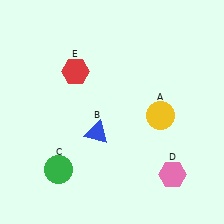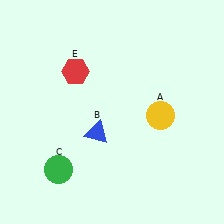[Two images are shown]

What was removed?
The pink hexagon (D) was removed in Image 2.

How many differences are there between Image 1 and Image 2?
There is 1 difference between the two images.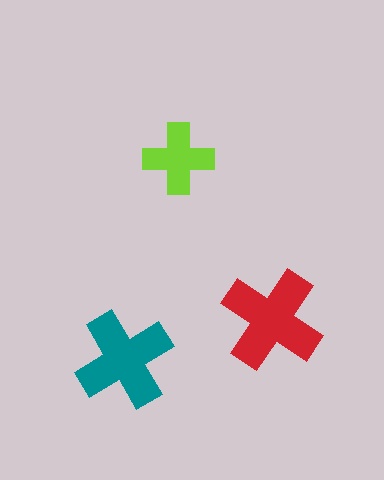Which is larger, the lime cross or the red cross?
The red one.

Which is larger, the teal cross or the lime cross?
The teal one.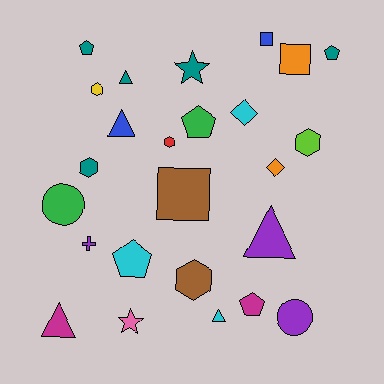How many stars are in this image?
There are 2 stars.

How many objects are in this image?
There are 25 objects.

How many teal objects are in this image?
There are 5 teal objects.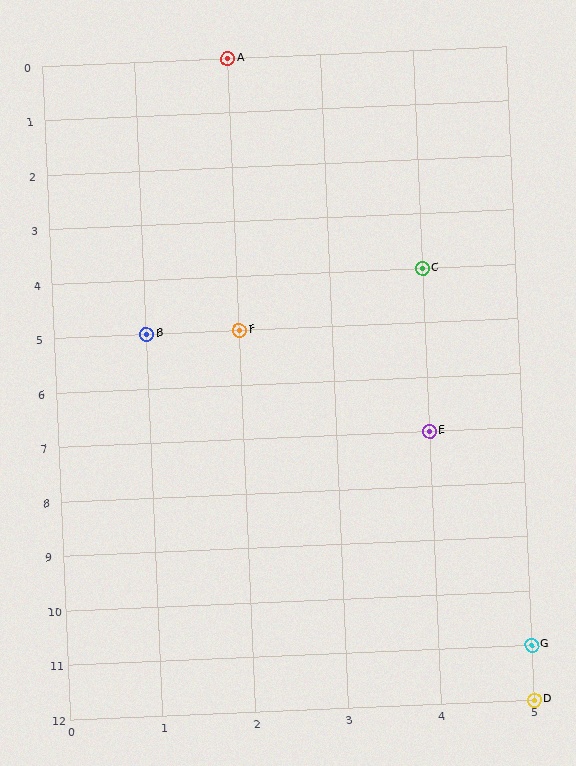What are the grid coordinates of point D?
Point D is at grid coordinates (5, 12).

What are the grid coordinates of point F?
Point F is at grid coordinates (2, 5).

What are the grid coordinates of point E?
Point E is at grid coordinates (4, 7).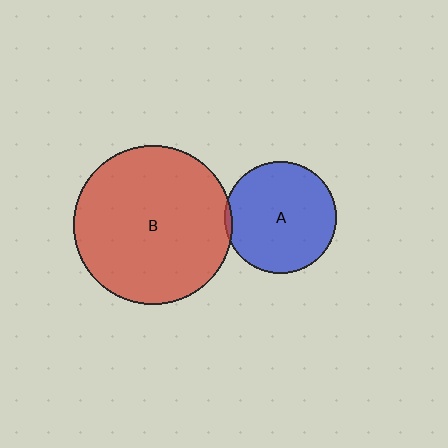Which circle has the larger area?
Circle B (red).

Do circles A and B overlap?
Yes.